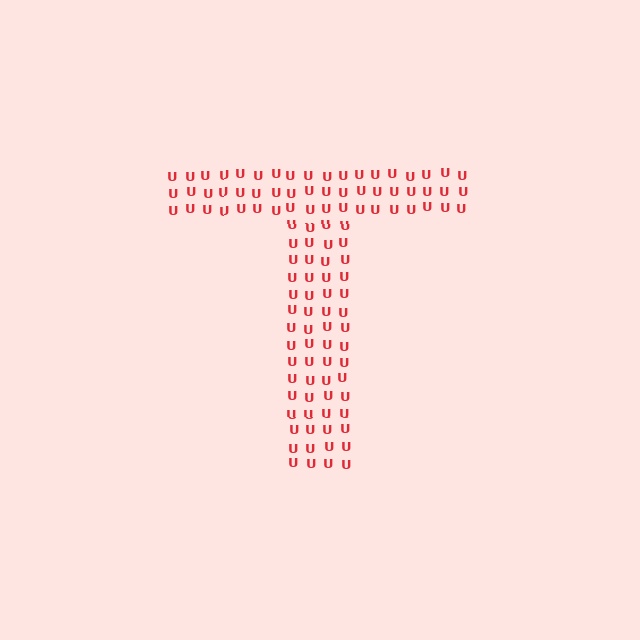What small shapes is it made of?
It is made of small letter U's.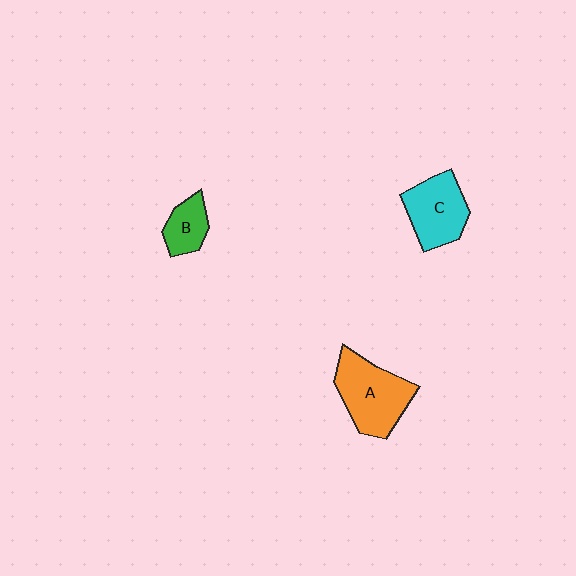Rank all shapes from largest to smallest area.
From largest to smallest: A (orange), C (cyan), B (green).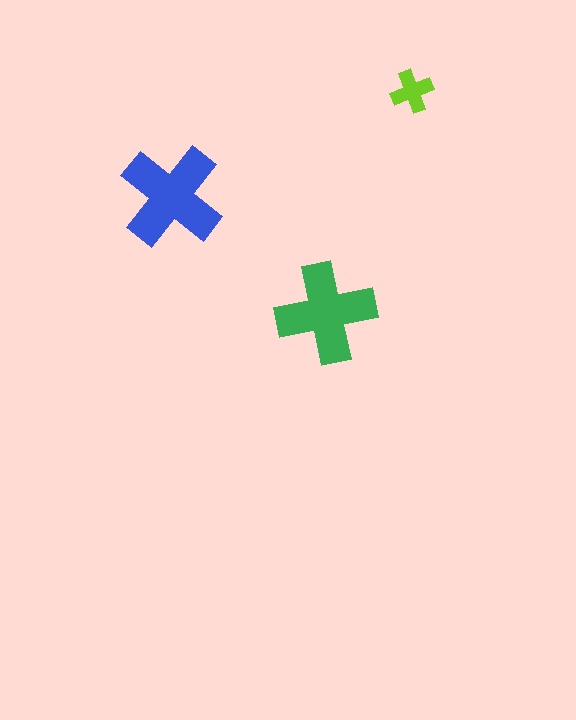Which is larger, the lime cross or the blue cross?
The blue one.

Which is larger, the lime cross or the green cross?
The green one.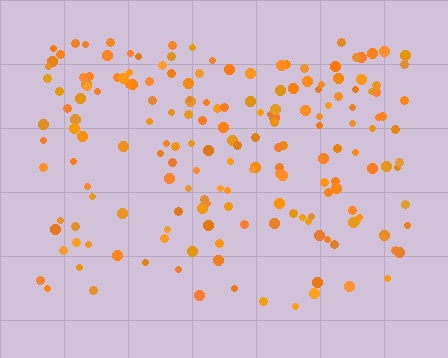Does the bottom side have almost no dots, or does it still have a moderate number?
Still a moderate number, just noticeably fewer than the top.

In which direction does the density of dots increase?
From bottom to top, with the top side densest.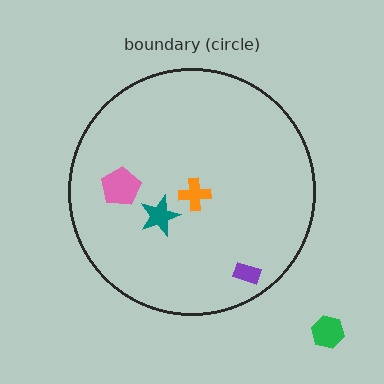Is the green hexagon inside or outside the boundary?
Outside.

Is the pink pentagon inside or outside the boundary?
Inside.